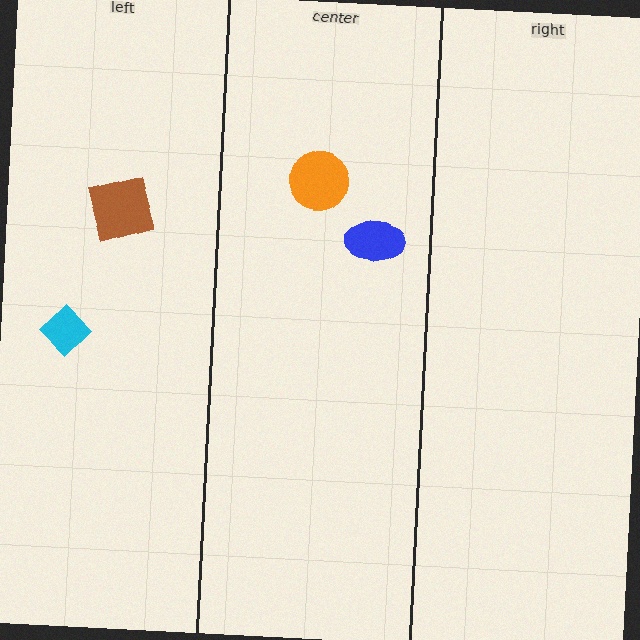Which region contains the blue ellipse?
The center region.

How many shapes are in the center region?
2.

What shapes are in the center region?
The orange circle, the blue ellipse.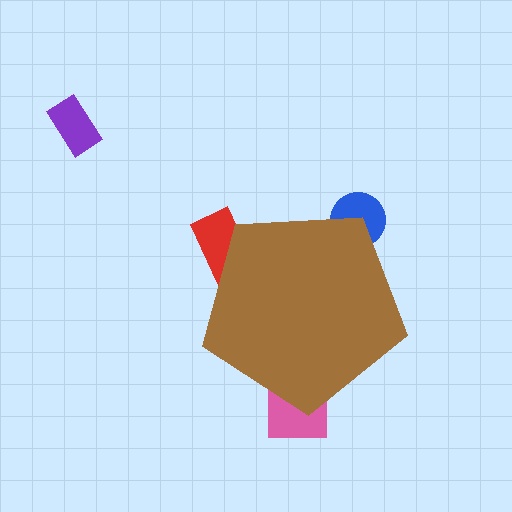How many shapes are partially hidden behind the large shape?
3 shapes are partially hidden.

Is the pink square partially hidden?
Yes, the pink square is partially hidden behind the brown pentagon.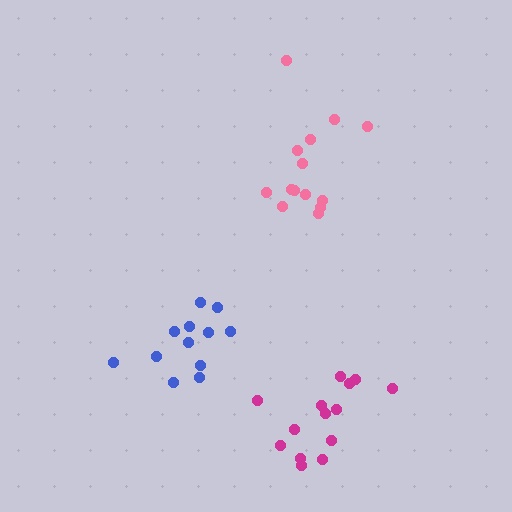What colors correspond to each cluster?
The clusters are colored: magenta, pink, blue.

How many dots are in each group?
Group 1: 14 dots, Group 2: 14 dots, Group 3: 12 dots (40 total).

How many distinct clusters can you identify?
There are 3 distinct clusters.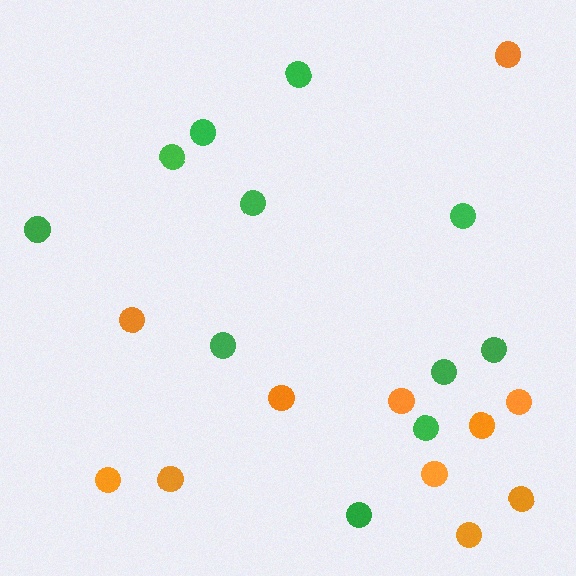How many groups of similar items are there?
There are 2 groups: one group of green circles (11) and one group of orange circles (11).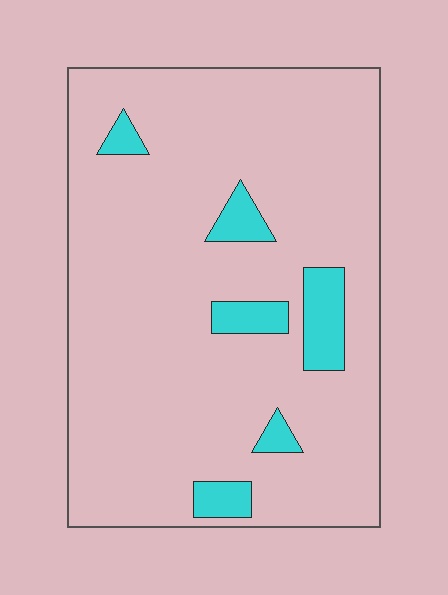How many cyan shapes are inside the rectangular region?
6.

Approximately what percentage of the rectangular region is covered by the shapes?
Approximately 10%.